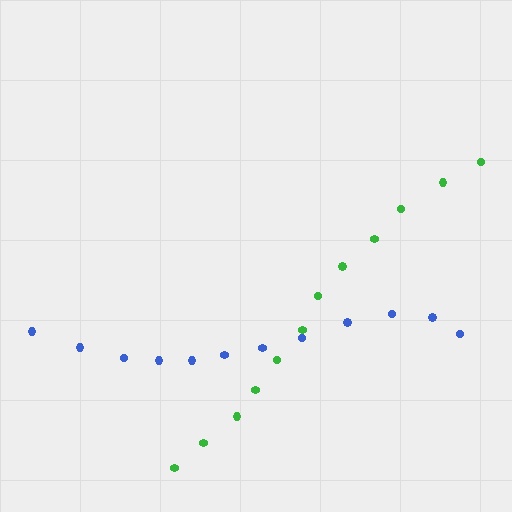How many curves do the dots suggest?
There are 2 distinct paths.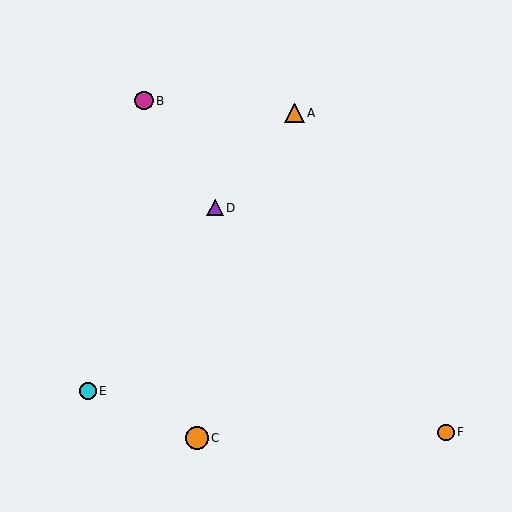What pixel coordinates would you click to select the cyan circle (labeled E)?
Click at (88, 391) to select the cyan circle E.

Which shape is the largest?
The orange circle (labeled C) is the largest.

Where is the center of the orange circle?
The center of the orange circle is at (446, 432).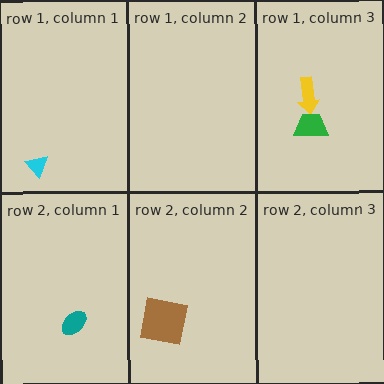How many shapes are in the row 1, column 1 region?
1.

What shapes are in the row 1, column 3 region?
The yellow arrow, the green trapezoid.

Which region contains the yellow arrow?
The row 1, column 3 region.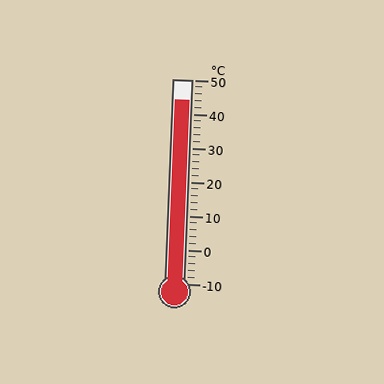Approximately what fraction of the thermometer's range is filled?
The thermometer is filled to approximately 90% of its range.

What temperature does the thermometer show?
The thermometer shows approximately 44°C.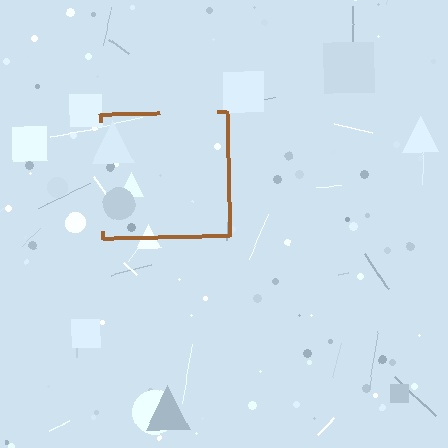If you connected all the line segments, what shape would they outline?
They would outline a square.